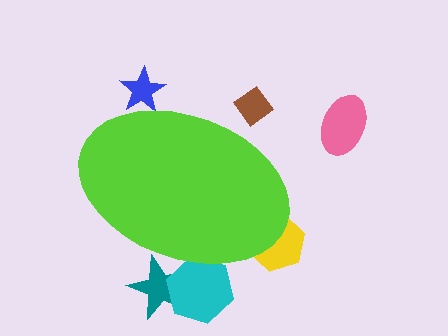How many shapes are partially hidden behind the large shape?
5 shapes are partially hidden.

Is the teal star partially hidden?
Yes, the teal star is partially hidden behind the lime ellipse.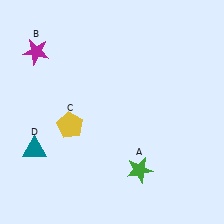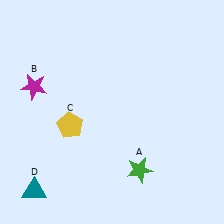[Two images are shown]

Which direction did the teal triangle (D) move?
The teal triangle (D) moved down.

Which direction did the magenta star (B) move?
The magenta star (B) moved down.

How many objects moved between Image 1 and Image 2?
2 objects moved between the two images.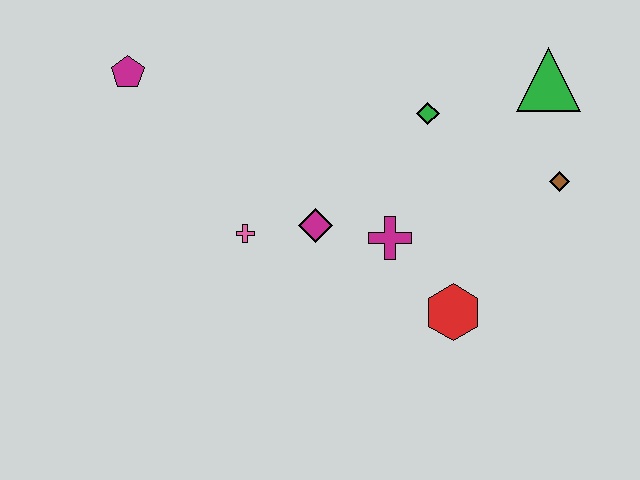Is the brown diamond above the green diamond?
No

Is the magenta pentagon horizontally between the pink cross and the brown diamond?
No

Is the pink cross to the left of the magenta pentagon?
No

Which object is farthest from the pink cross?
The green triangle is farthest from the pink cross.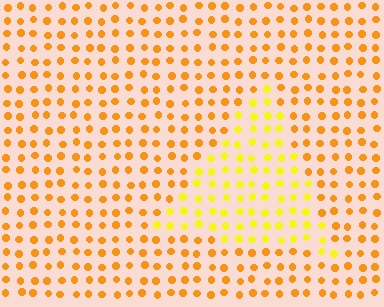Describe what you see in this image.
The image is filled with small orange elements in a uniform arrangement. A triangle-shaped region is visible where the elements are tinted to a slightly different hue, forming a subtle color boundary.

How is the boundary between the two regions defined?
The boundary is defined purely by a slight shift in hue (about 27 degrees). Spacing, size, and orientation are identical on both sides.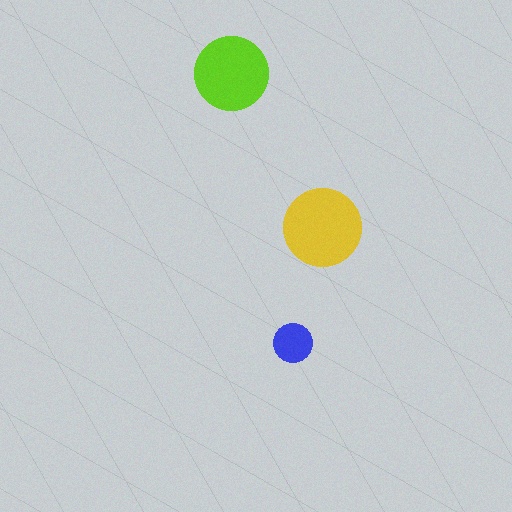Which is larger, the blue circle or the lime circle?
The lime one.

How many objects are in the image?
There are 3 objects in the image.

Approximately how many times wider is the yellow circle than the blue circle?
About 2 times wider.